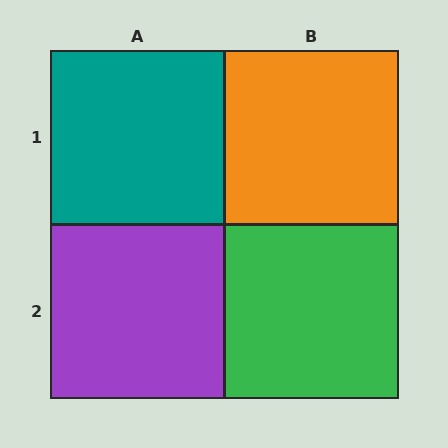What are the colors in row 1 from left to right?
Teal, orange.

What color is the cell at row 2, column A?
Purple.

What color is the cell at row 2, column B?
Green.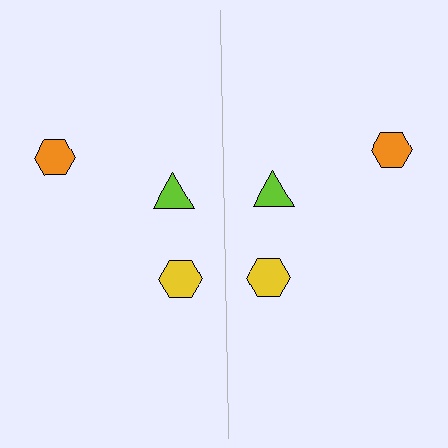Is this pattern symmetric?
Yes, this pattern has bilateral (reflection) symmetry.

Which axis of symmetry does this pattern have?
The pattern has a vertical axis of symmetry running through the center of the image.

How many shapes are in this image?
There are 6 shapes in this image.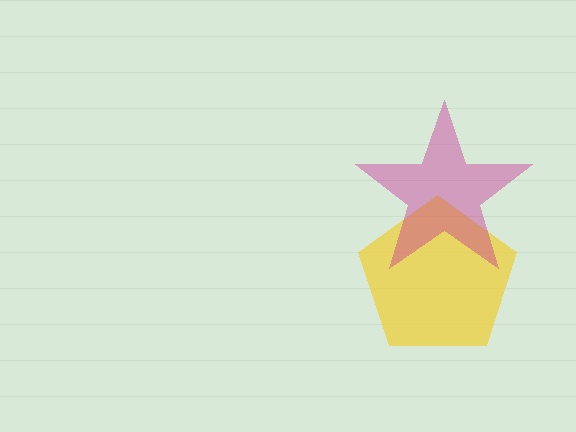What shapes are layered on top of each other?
The layered shapes are: a yellow pentagon, a magenta star.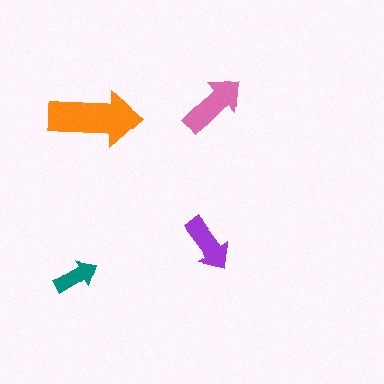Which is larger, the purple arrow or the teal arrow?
The purple one.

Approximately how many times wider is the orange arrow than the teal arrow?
About 2 times wider.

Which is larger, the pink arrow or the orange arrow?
The orange one.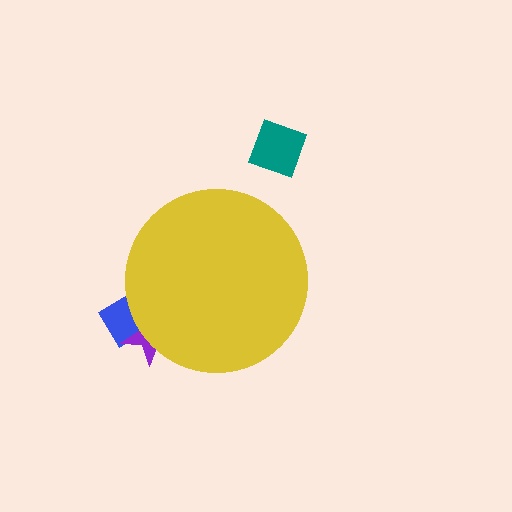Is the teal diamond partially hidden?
No, the teal diamond is fully visible.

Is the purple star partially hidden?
Yes, the purple star is partially hidden behind the yellow circle.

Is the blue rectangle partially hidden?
Yes, the blue rectangle is partially hidden behind the yellow circle.